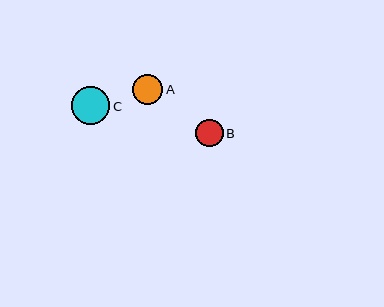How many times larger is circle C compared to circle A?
Circle C is approximately 1.3 times the size of circle A.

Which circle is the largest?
Circle C is the largest with a size of approximately 38 pixels.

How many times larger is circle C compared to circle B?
Circle C is approximately 1.4 times the size of circle B.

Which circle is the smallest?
Circle B is the smallest with a size of approximately 28 pixels.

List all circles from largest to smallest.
From largest to smallest: C, A, B.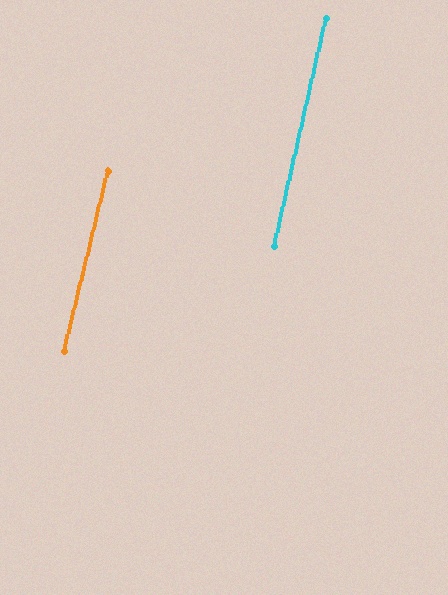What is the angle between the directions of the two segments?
Approximately 1 degree.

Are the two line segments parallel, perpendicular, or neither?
Parallel — their directions differ by only 1.0°.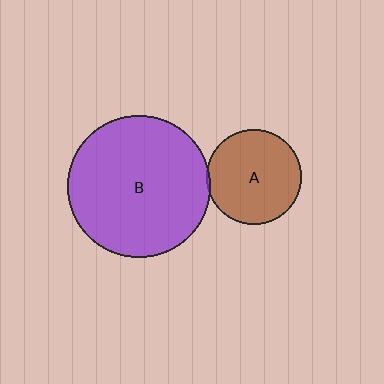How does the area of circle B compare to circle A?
Approximately 2.2 times.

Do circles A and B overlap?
Yes.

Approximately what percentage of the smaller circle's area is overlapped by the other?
Approximately 5%.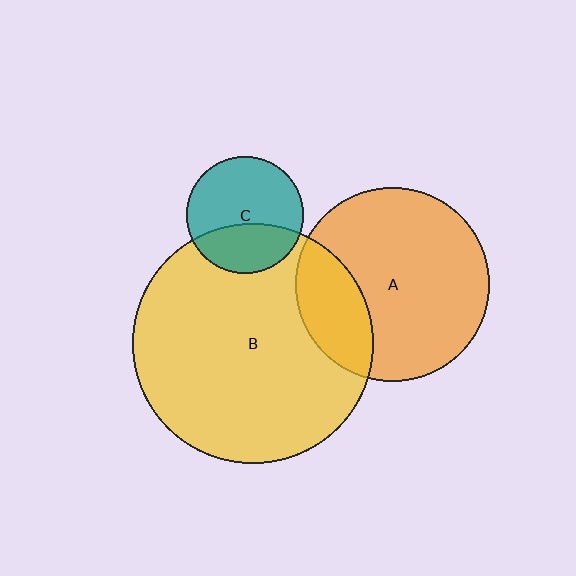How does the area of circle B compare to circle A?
Approximately 1.5 times.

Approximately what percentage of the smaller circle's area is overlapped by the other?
Approximately 35%.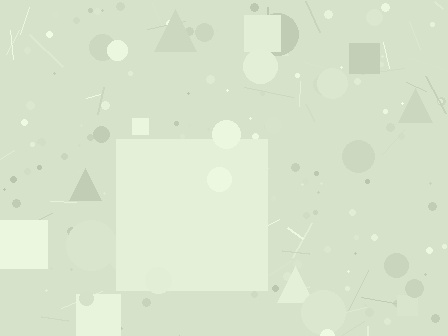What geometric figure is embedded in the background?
A square is embedded in the background.